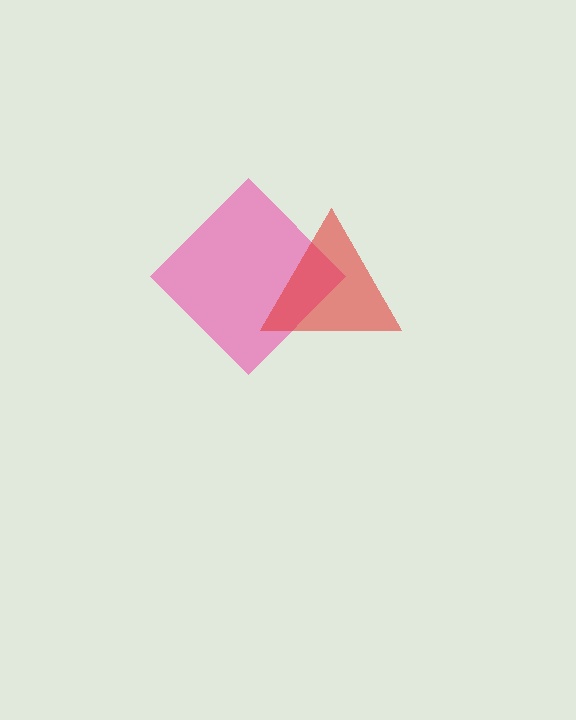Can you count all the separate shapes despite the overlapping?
Yes, there are 2 separate shapes.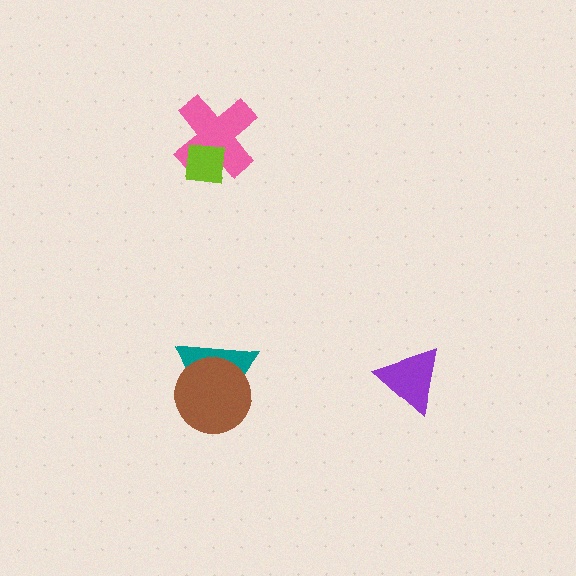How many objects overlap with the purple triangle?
0 objects overlap with the purple triangle.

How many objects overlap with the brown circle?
1 object overlaps with the brown circle.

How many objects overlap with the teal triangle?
1 object overlaps with the teal triangle.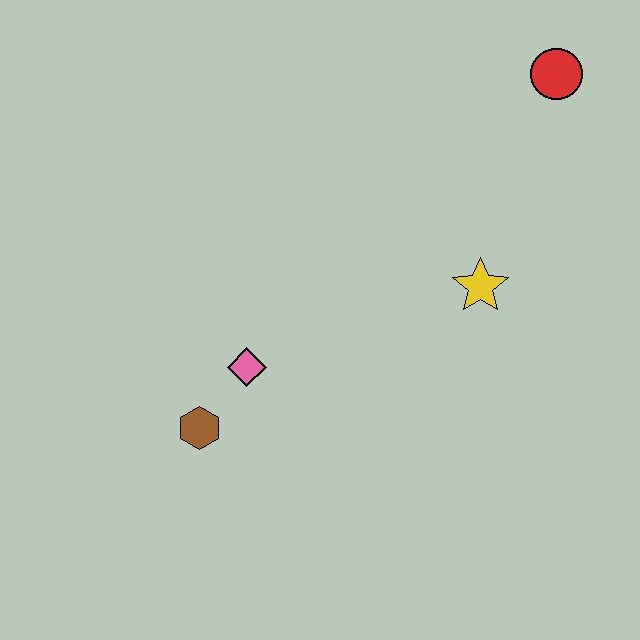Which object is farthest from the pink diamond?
The red circle is farthest from the pink diamond.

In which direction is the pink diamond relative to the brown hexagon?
The pink diamond is above the brown hexagon.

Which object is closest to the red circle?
The yellow star is closest to the red circle.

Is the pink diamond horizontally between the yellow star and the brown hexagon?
Yes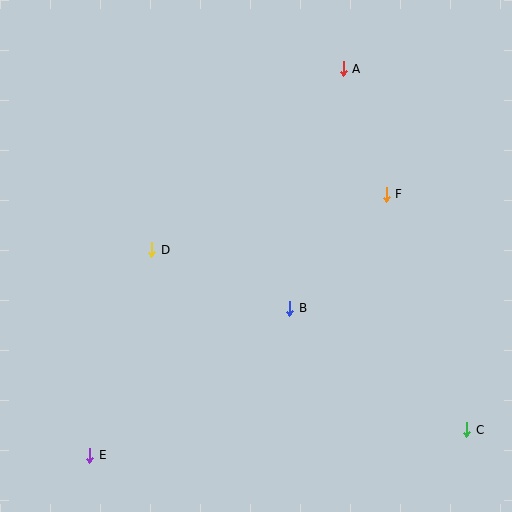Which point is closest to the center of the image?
Point B at (290, 308) is closest to the center.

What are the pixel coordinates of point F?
Point F is at (386, 194).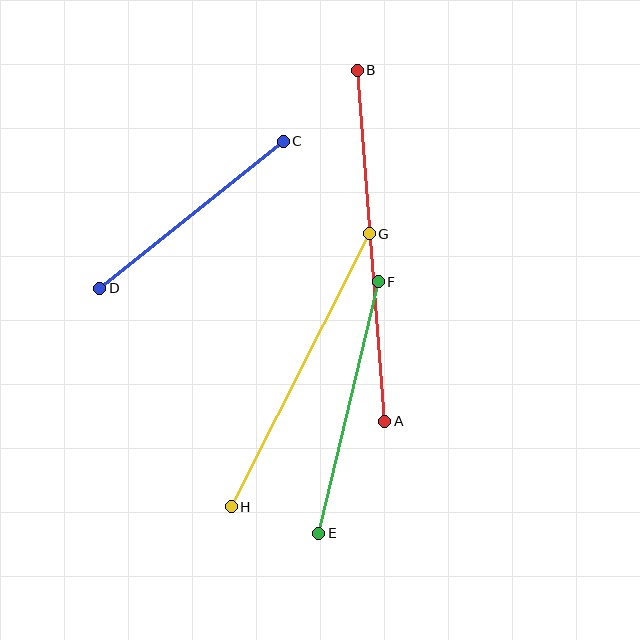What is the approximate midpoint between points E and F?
The midpoint is at approximately (349, 408) pixels.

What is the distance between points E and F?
The distance is approximately 258 pixels.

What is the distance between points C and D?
The distance is approximately 235 pixels.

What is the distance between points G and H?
The distance is approximately 306 pixels.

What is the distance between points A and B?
The distance is approximately 352 pixels.